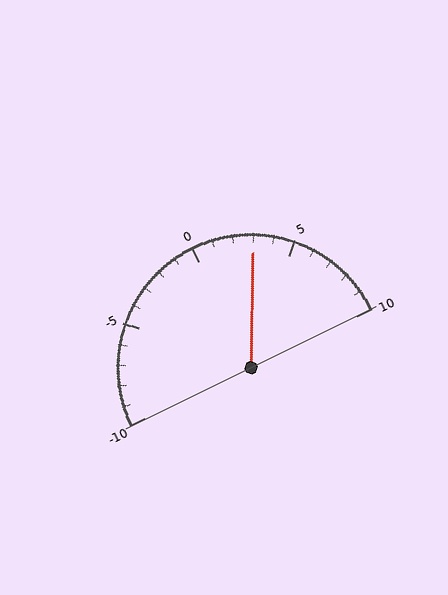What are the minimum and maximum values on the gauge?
The gauge ranges from -10 to 10.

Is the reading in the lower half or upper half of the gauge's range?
The reading is in the upper half of the range (-10 to 10).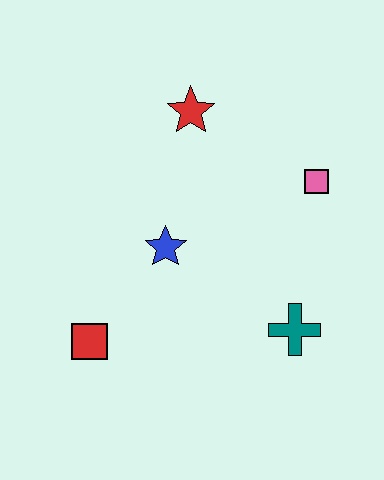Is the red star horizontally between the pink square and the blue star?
Yes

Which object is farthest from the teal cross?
The red star is farthest from the teal cross.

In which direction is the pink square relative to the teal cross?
The pink square is above the teal cross.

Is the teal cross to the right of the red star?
Yes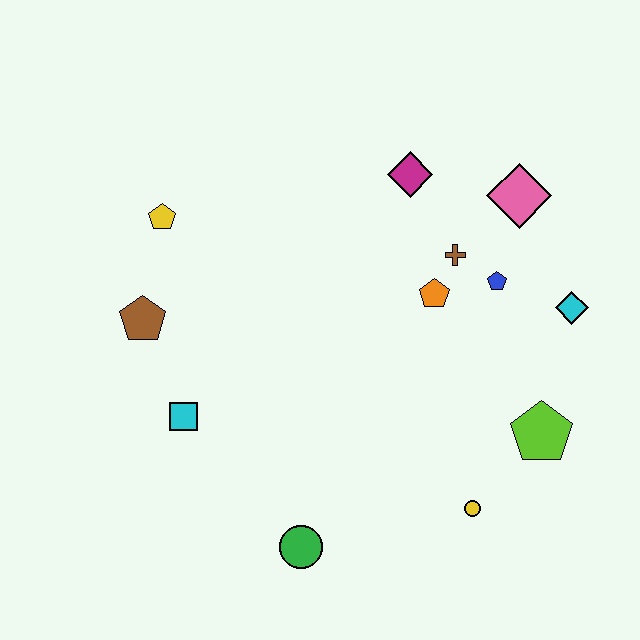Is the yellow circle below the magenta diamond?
Yes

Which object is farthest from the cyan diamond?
The brown pentagon is farthest from the cyan diamond.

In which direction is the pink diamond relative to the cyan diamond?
The pink diamond is above the cyan diamond.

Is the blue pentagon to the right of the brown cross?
Yes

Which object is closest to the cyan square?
The brown pentagon is closest to the cyan square.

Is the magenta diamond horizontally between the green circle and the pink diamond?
Yes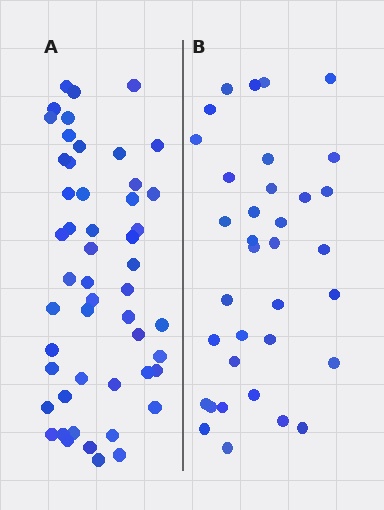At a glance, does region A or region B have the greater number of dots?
Region A (the left region) has more dots.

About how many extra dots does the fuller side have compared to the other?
Region A has approximately 15 more dots than region B.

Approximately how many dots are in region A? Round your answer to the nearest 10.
About 50 dots. (The exact count is 51, which rounds to 50.)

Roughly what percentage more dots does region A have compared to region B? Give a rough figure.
About 45% more.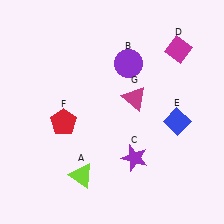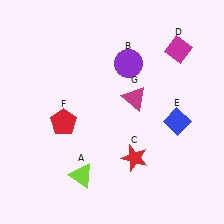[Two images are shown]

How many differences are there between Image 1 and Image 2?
There is 1 difference between the two images.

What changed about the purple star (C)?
In Image 1, C is purple. In Image 2, it changed to red.